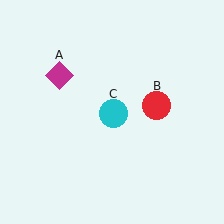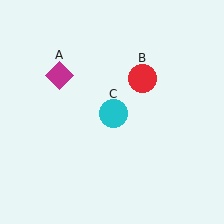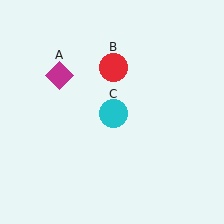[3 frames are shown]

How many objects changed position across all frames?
1 object changed position: red circle (object B).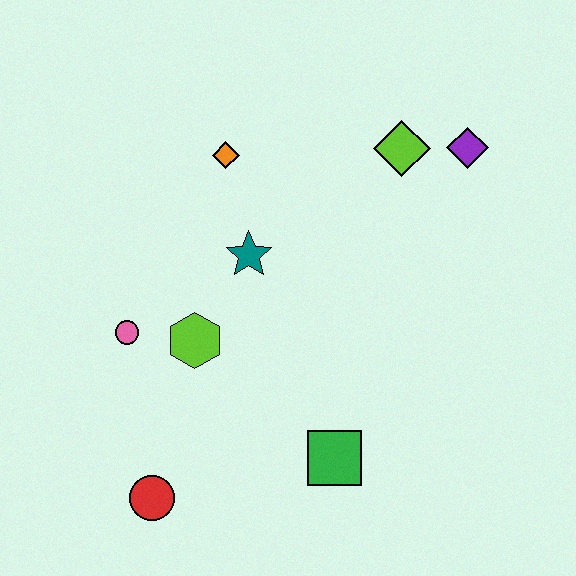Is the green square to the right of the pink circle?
Yes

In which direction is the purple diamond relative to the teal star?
The purple diamond is to the right of the teal star.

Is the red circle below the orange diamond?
Yes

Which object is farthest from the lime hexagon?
The purple diamond is farthest from the lime hexagon.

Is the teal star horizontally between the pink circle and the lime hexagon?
No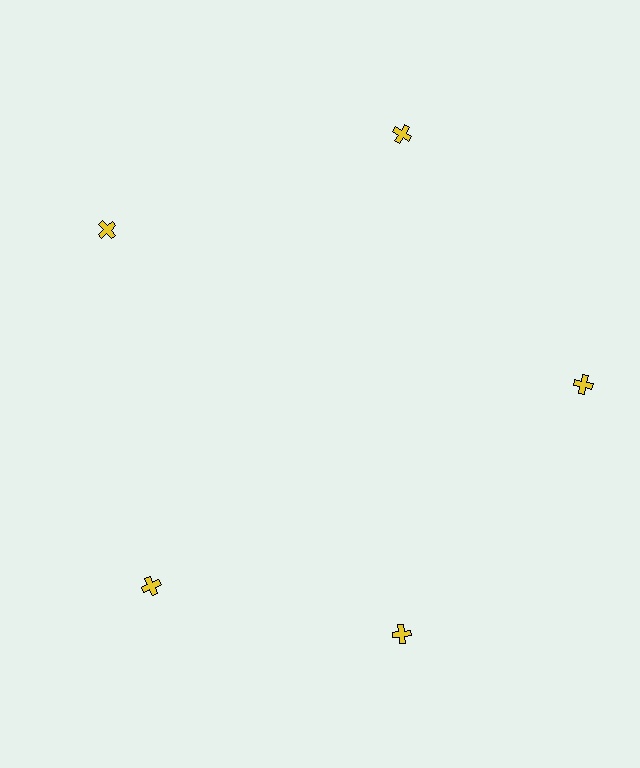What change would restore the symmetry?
The symmetry would be restored by rotating it back into even spacing with its neighbors so that all 5 crosses sit at equal angles and equal distance from the center.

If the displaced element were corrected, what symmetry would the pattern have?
It would have 5-fold rotational symmetry — the pattern would map onto itself every 72 degrees.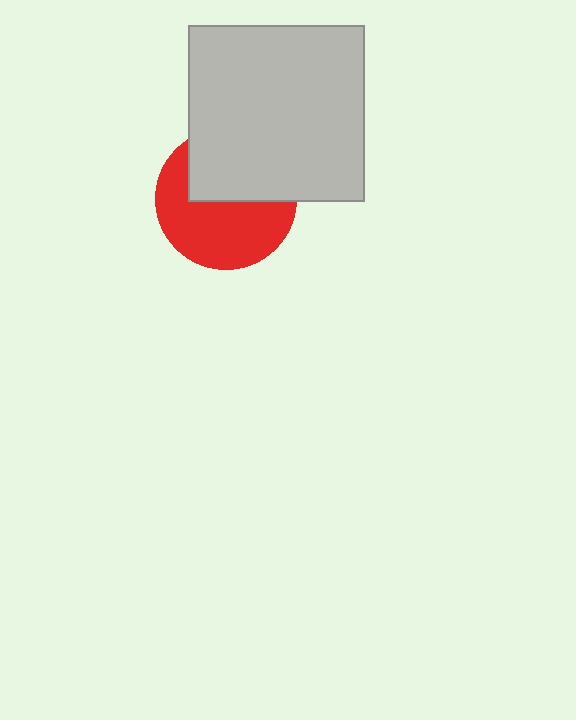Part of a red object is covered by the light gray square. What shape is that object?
It is a circle.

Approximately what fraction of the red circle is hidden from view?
Roughly 43% of the red circle is hidden behind the light gray square.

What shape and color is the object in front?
The object in front is a light gray square.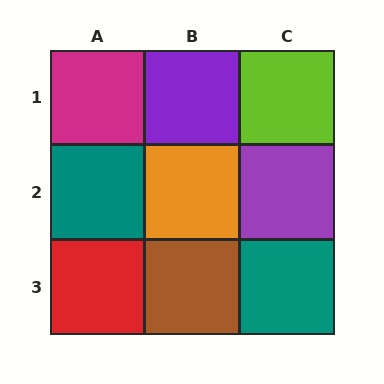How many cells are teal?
2 cells are teal.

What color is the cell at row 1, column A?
Magenta.